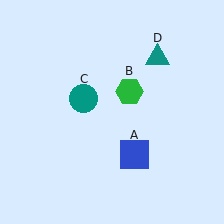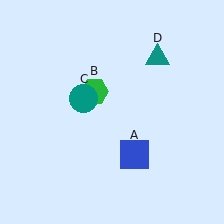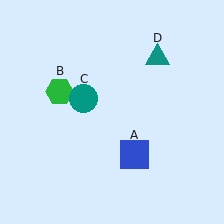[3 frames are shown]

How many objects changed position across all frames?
1 object changed position: green hexagon (object B).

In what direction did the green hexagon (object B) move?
The green hexagon (object B) moved left.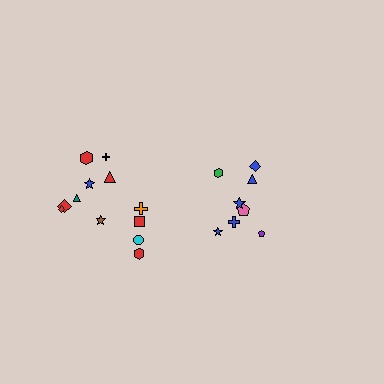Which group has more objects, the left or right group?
The left group.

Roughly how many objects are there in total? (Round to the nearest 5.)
Roughly 20 objects in total.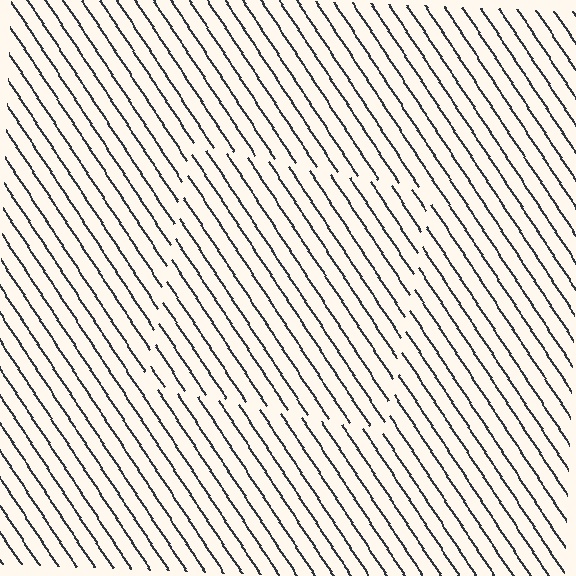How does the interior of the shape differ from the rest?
The interior of the shape contains the same grating, shifted by half a period — the contour is defined by the phase discontinuity where line-ends from the inner and outer gratings abut.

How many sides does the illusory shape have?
4 sides — the line-ends trace a square.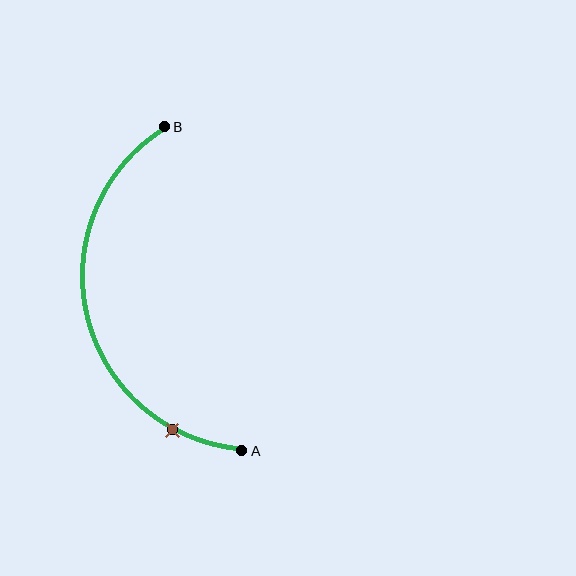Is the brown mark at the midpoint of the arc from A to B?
No. The brown mark lies on the arc but is closer to endpoint A. The arc midpoint would be at the point on the curve equidistant along the arc from both A and B.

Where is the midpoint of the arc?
The arc midpoint is the point on the curve farthest from the straight line joining A and B. It sits to the left of that line.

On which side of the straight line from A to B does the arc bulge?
The arc bulges to the left of the straight line connecting A and B.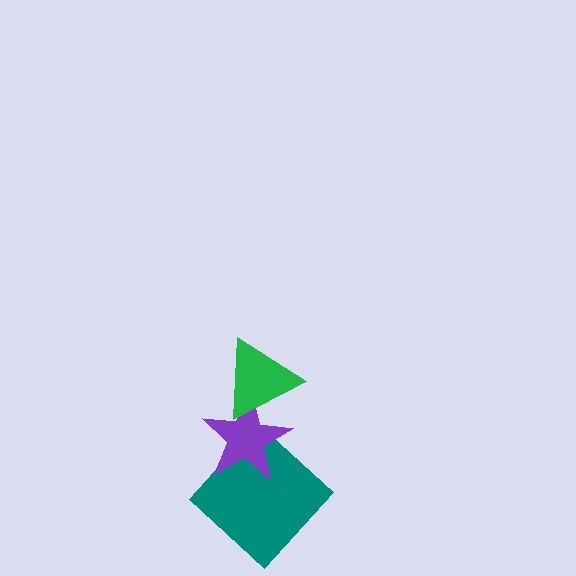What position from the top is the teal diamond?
The teal diamond is 3rd from the top.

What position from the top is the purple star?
The purple star is 2nd from the top.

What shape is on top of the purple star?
The green triangle is on top of the purple star.